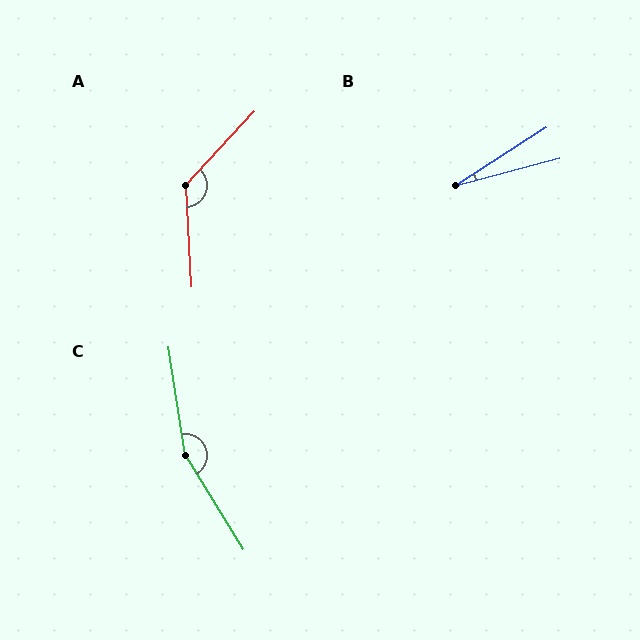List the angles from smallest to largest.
B (18°), A (134°), C (157°).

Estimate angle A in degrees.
Approximately 134 degrees.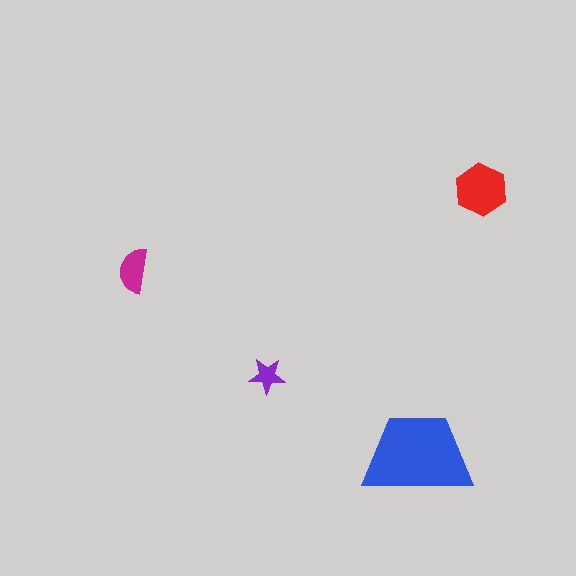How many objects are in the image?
There are 4 objects in the image.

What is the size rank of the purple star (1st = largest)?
4th.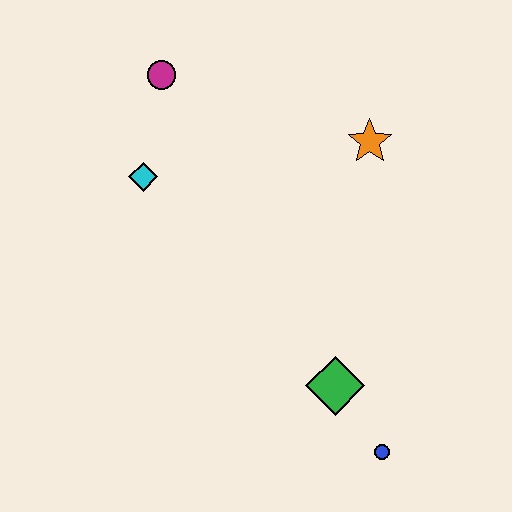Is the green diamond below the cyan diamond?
Yes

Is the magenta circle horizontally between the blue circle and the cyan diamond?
Yes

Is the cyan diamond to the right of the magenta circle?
No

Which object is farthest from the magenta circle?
The blue circle is farthest from the magenta circle.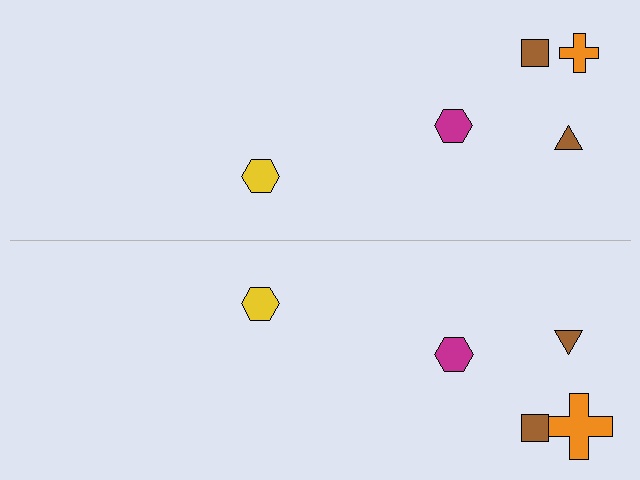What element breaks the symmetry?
The orange cross on the bottom side has a different size than its mirror counterpart.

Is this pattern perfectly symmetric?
No, the pattern is not perfectly symmetric. The orange cross on the bottom side has a different size than its mirror counterpart.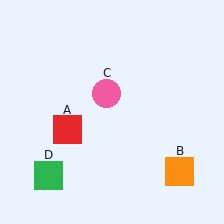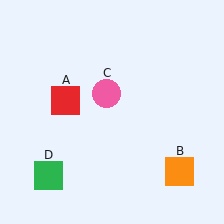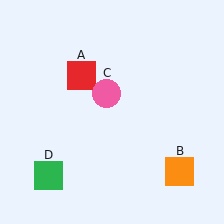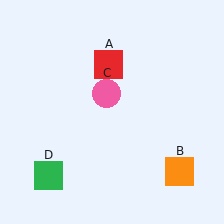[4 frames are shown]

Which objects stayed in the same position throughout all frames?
Orange square (object B) and pink circle (object C) and green square (object D) remained stationary.